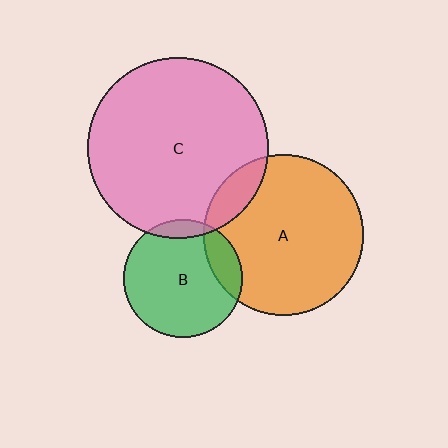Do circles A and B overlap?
Yes.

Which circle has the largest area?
Circle C (pink).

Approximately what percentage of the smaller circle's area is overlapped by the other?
Approximately 15%.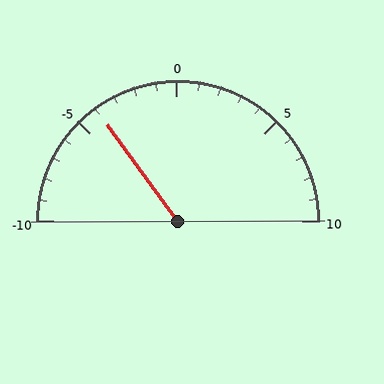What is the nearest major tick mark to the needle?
The nearest major tick mark is -5.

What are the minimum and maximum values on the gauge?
The gauge ranges from -10 to 10.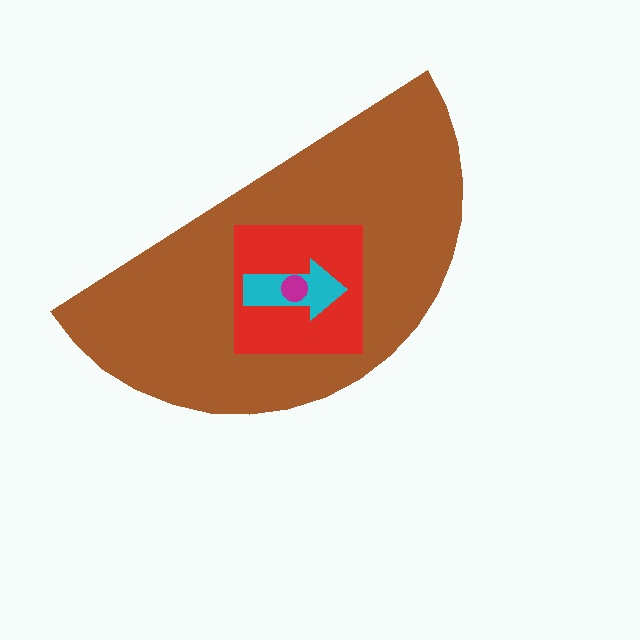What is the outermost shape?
The brown semicircle.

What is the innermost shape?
The magenta circle.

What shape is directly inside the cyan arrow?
The magenta circle.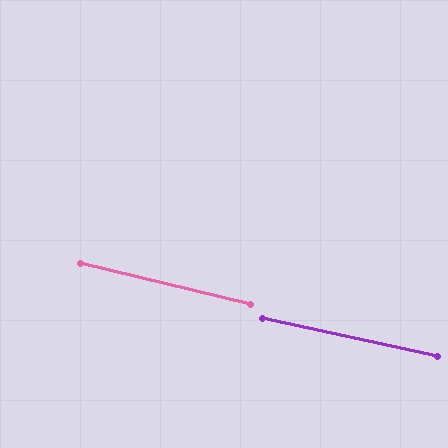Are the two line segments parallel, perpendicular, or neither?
Parallel — their directions differ by only 1.3°.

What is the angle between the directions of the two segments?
Approximately 1 degree.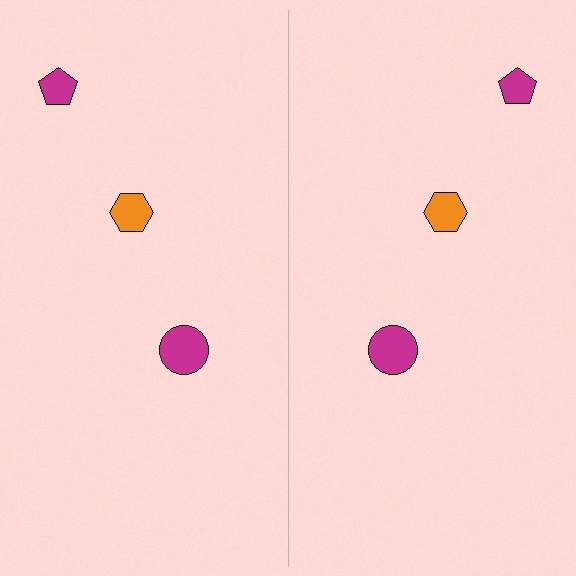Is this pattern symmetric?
Yes, this pattern has bilateral (reflection) symmetry.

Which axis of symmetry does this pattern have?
The pattern has a vertical axis of symmetry running through the center of the image.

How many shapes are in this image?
There are 6 shapes in this image.